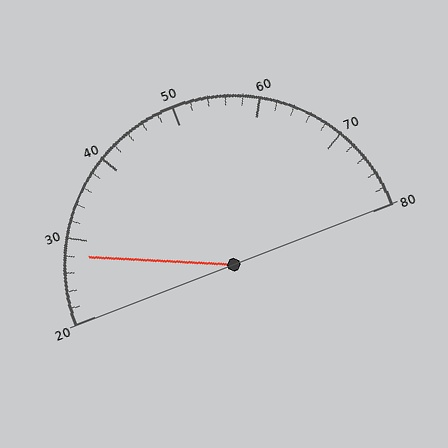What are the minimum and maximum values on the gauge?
The gauge ranges from 20 to 80.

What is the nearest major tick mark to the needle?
The nearest major tick mark is 30.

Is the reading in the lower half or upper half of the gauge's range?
The reading is in the lower half of the range (20 to 80).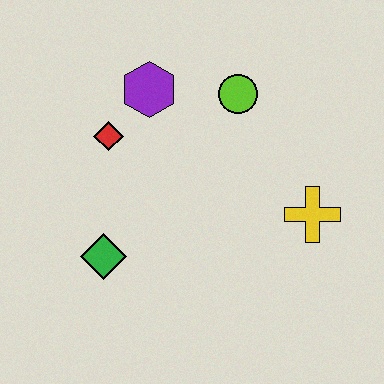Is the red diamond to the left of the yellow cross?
Yes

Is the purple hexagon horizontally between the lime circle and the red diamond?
Yes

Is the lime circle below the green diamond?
No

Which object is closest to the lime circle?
The purple hexagon is closest to the lime circle.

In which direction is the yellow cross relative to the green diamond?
The yellow cross is to the right of the green diamond.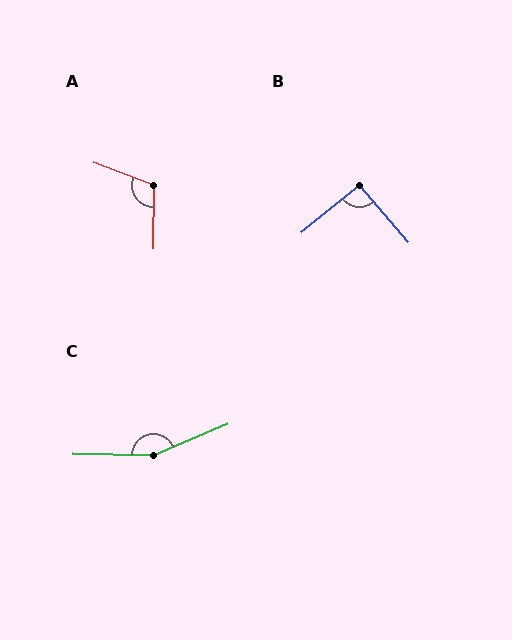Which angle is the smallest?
B, at approximately 92 degrees.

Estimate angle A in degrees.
Approximately 110 degrees.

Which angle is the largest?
C, at approximately 156 degrees.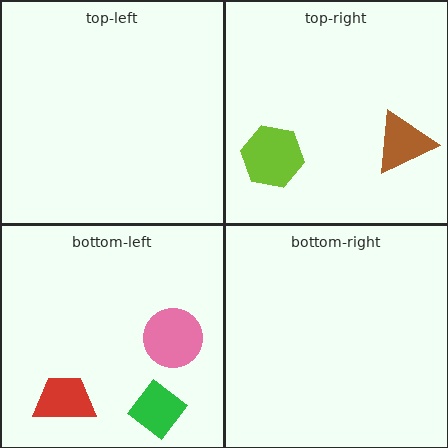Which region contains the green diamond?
The bottom-left region.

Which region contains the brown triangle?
The top-right region.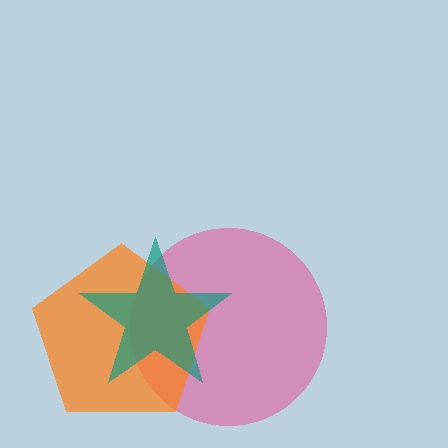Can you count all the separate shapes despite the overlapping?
Yes, there are 3 separate shapes.